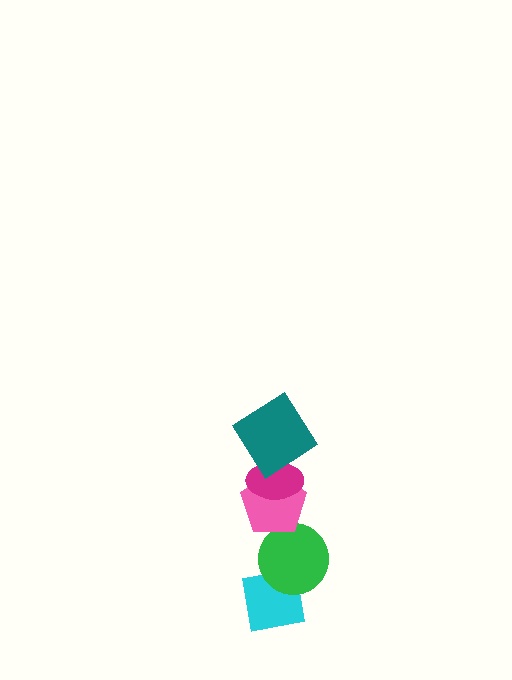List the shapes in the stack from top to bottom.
From top to bottom: the teal diamond, the magenta ellipse, the pink pentagon, the green circle, the cyan square.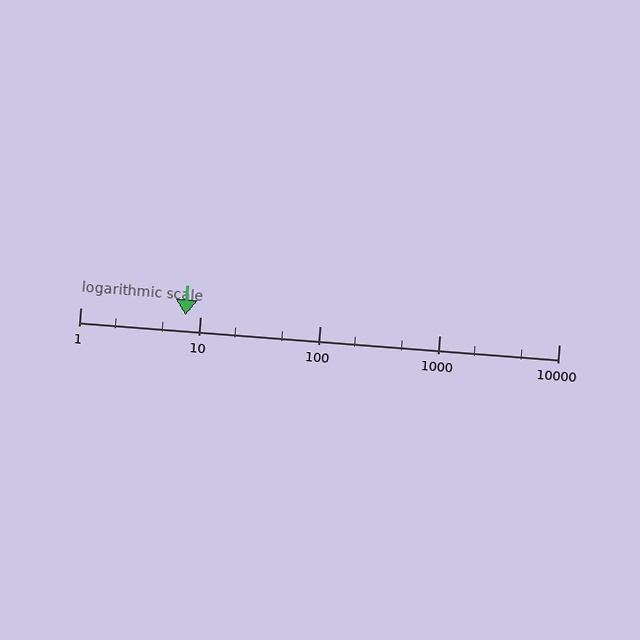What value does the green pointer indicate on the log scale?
The pointer indicates approximately 7.6.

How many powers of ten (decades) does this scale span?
The scale spans 4 decades, from 1 to 10000.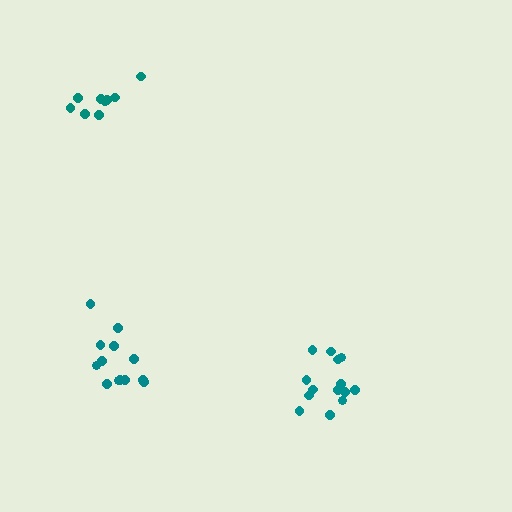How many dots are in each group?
Group 1: 9 dots, Group 2: 13 dots, Group 3: 14 dots (36 total).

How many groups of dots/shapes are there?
There are 3 groups.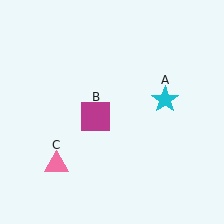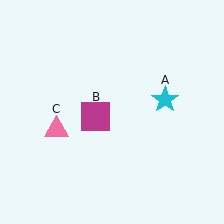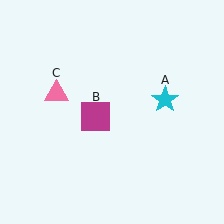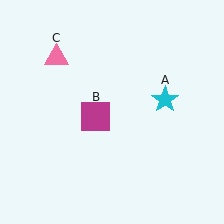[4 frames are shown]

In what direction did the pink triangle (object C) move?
The pink triangle (object C) moved up.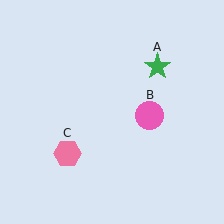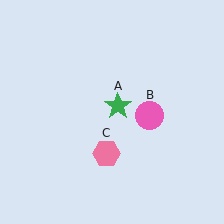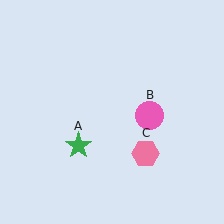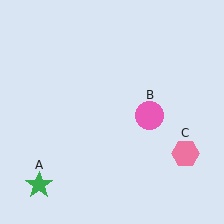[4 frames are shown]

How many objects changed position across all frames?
2 objects changed position: green star (object A), pink hexagon (object C).